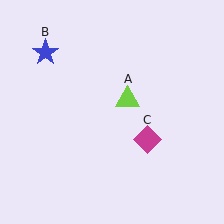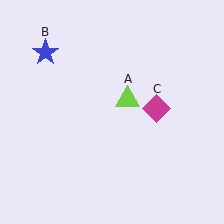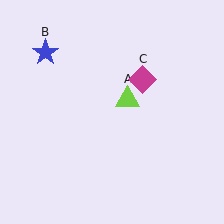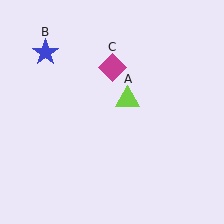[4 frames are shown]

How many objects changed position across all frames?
1 object changed position: magenta diamond (object C).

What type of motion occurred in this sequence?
The magenta diamond (object C) rotated counterclockwise around the center of the scene.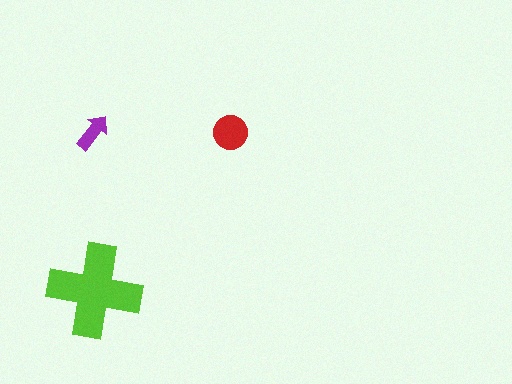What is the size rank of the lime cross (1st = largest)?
1st.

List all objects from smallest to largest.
The purple arrow, the red circle, the lime cross.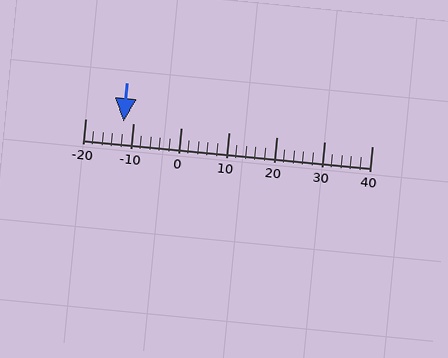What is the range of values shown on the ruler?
The ruler shows values from -20 to 40.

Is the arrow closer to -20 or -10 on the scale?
The arrow is closer to -10.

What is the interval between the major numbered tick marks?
The major tick marks are spaced 10 units apart.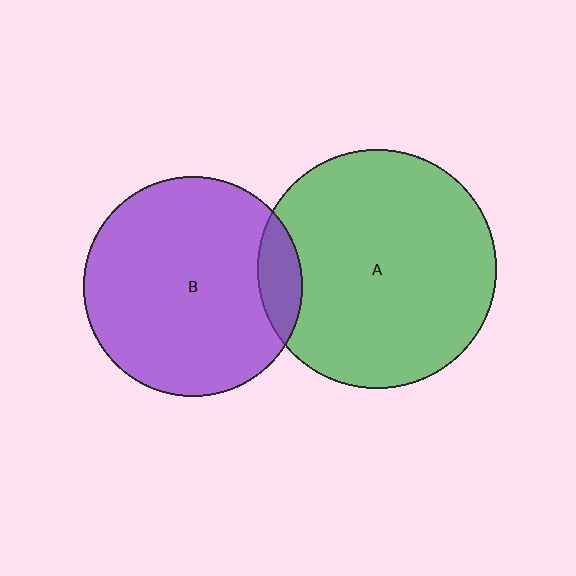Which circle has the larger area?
Circle A (green).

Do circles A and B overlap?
Yes.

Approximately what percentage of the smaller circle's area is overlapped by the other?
Approximately 10%.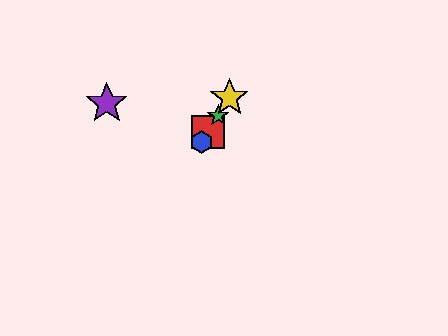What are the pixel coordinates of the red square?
The red square is at (208, 132).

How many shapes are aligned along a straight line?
4 shapes (the red square, the blue hexagon, the green star, the yellow star) are aligned along a straight line.